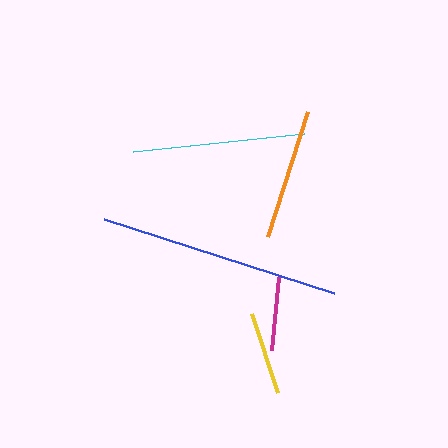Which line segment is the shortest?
The magenta line is the shortest at approximately 73 pixels.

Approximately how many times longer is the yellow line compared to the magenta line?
The yellow line is approximately 1.1 times the length of the magenta line.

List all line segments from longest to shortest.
From longest to shortest: blue, cyan, orange, yellow, magenta.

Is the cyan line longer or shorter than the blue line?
The blue line is longer than the cyan line.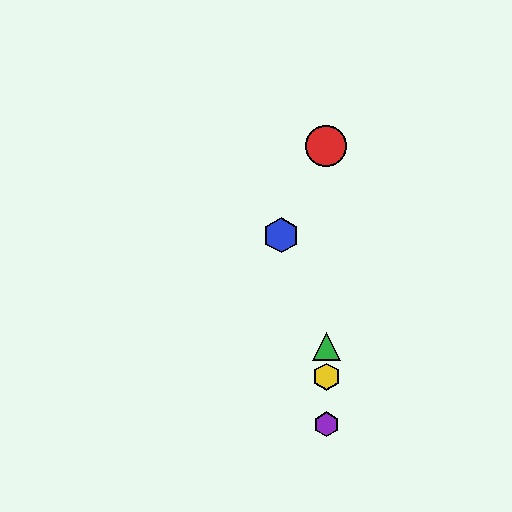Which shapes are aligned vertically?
The red circle, the green triangle, the yellow hexagon, the purple hexagon are aligned vertically.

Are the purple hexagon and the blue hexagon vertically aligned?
No, the purple hexagon is at x≈326 and the blue hexagon is at x≈281.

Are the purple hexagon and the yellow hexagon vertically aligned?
Yes, both are at x≈326.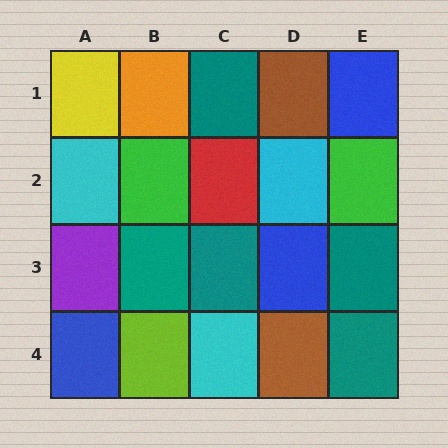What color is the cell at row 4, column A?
Blue.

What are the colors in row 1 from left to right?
Yellow, orange, teal, brown, blue.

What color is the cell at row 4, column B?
Lime.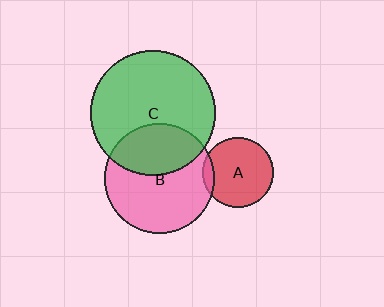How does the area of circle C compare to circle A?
Approximately 3.1 times.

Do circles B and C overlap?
Yes.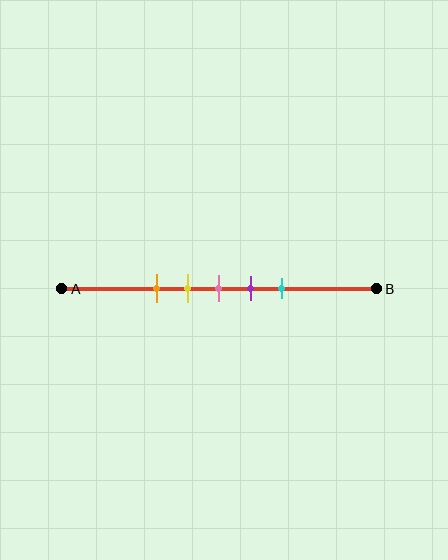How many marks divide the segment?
There are 5 marks dividing the segment.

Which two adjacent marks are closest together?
The yellow and pink marks are the closest adjacent pair.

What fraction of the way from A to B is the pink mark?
The pink mark is approximately 50% (0.5) of the way from A to B.